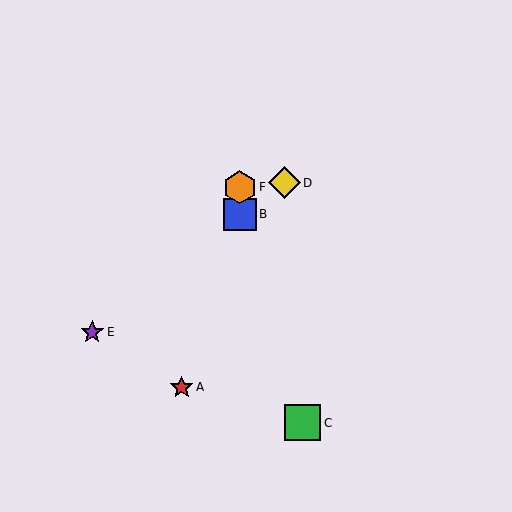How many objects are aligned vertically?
2 objects (B, F) are aligned vertically.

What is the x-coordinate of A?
Object A is at x≈182.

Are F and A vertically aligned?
No, F is at x≈240 and A is at x≈182.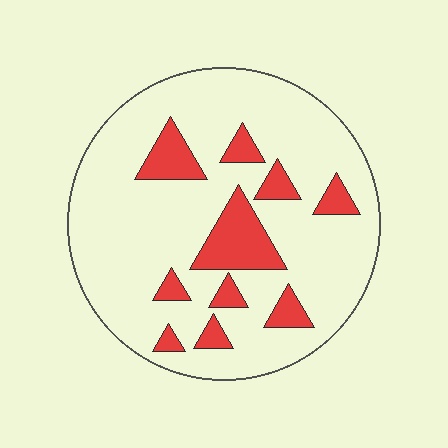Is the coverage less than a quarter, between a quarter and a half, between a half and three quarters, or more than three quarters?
Less than a quarter.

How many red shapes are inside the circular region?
10.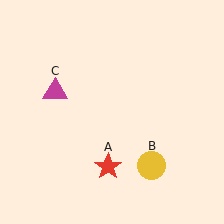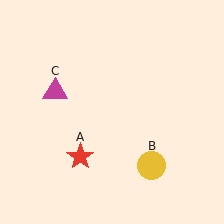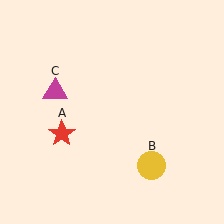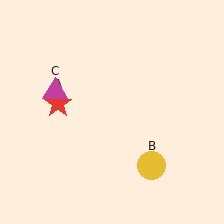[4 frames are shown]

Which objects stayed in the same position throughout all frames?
Yellow circle (object B) and magenta triangle (object C) remained stationary.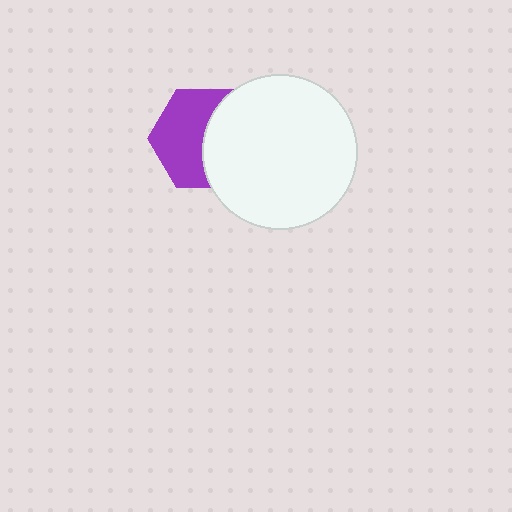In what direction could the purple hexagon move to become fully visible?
The purple hexagon could move left. That would shift it out from behind the white circle entirely.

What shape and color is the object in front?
The object in front is a white circle.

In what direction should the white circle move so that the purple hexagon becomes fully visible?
The white circle should move right. That is the shortest direction to clear the overlap and leave the purple hexagon fully visible.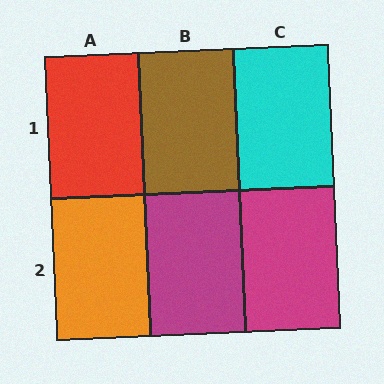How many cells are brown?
1 cell is brown.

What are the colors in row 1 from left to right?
Red, brown, cyan.